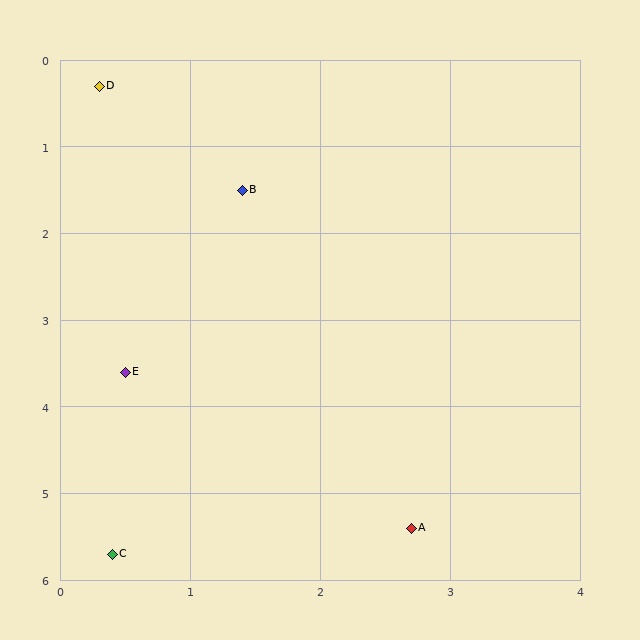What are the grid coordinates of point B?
Point B is at approximately (1.4, 1.5).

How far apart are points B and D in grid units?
Points B and D are about 1.6 grid units apart.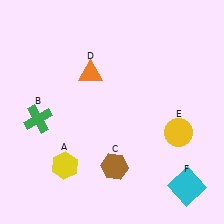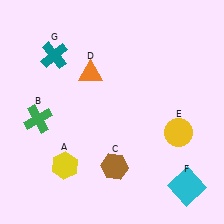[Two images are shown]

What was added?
A teal cross (G) was added in Image 2.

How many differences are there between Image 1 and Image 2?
There is 1 difference between the two images.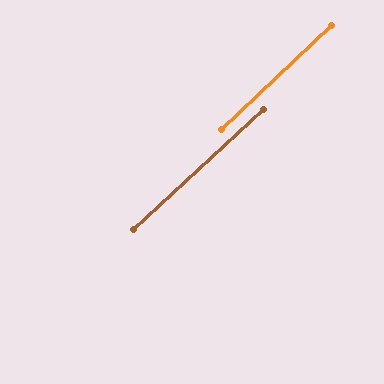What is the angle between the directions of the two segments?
Approximately 1 degree.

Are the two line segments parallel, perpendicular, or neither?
Parallel — their directions differ by only 0.6°.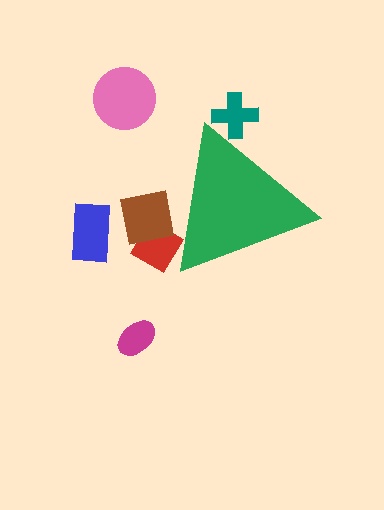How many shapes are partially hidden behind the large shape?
3 shapes are partially hidden.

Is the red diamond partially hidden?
Yes, the red diamond is partially hidden behind the green triangle.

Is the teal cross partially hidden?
Yes, the teal cross is partially hidden behind the green triangle.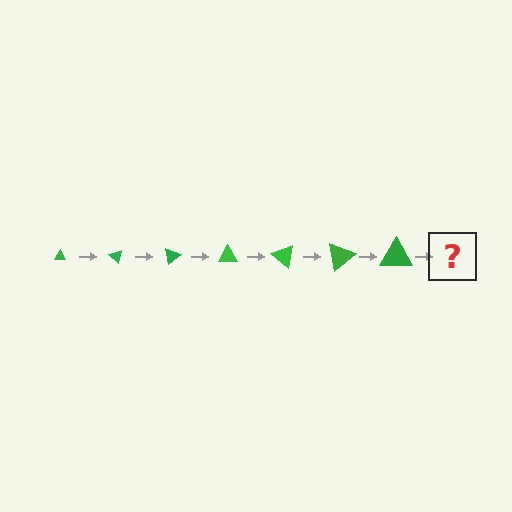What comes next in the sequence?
The next element should be a triangle, larger than the previous one and rotated 280 degrees from the start.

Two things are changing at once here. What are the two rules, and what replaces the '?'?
The two rules are that the triangle grows larger each step and it rotates 40 degrees each step. The '?' should be a triangle, larger than the previous one and rotated 280 degrees from the start.